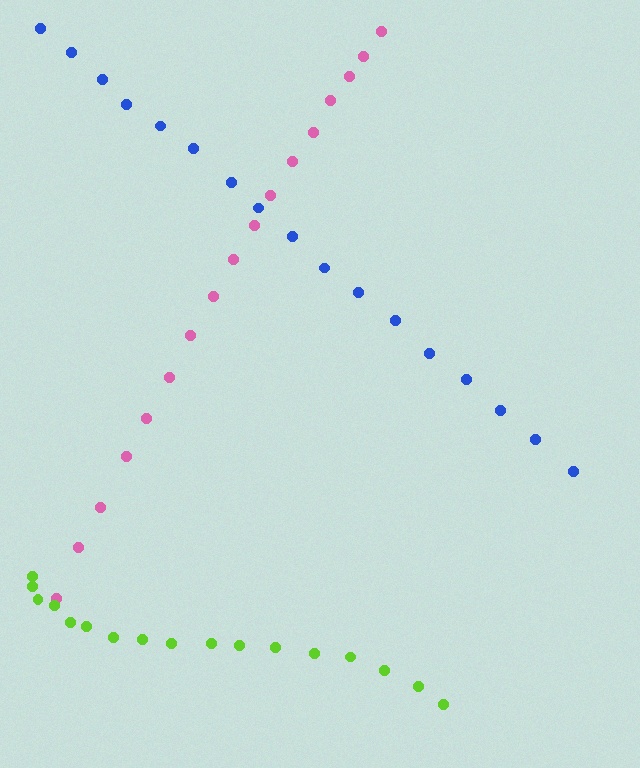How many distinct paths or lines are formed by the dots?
There are 3 distinct paths.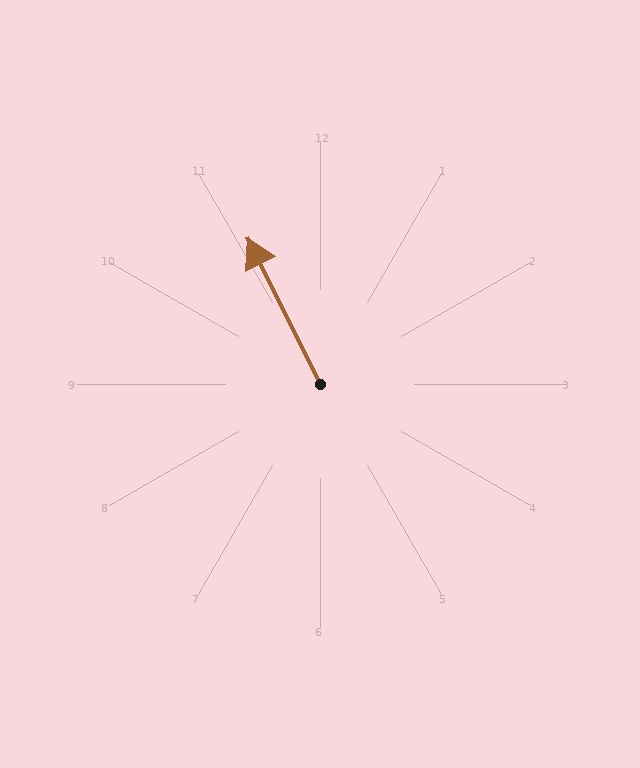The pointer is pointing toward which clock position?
Roughly 11 o'clock.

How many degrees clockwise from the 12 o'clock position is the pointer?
Approximately 334 degrees.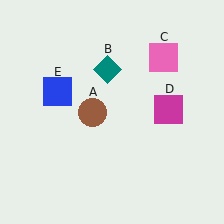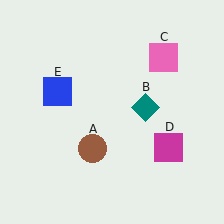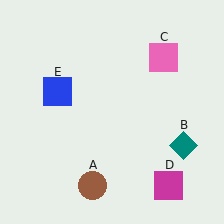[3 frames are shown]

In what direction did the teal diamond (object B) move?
The teal diamond (object B) moved down and to the right.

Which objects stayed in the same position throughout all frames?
Pink square (object C) and blue square (object E) remained stationary.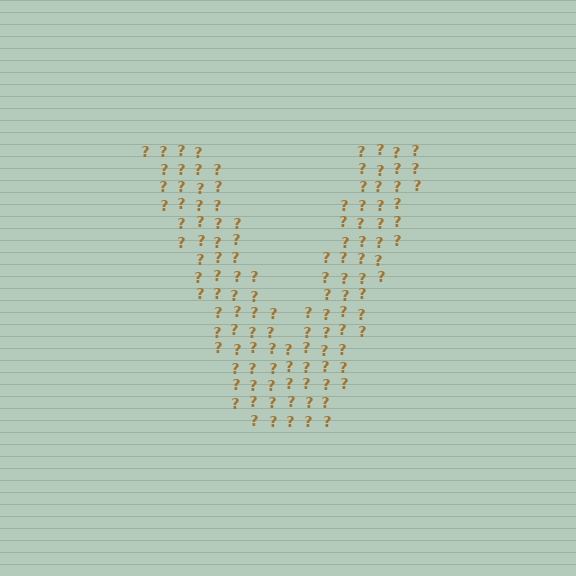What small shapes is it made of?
It is made of small question marks.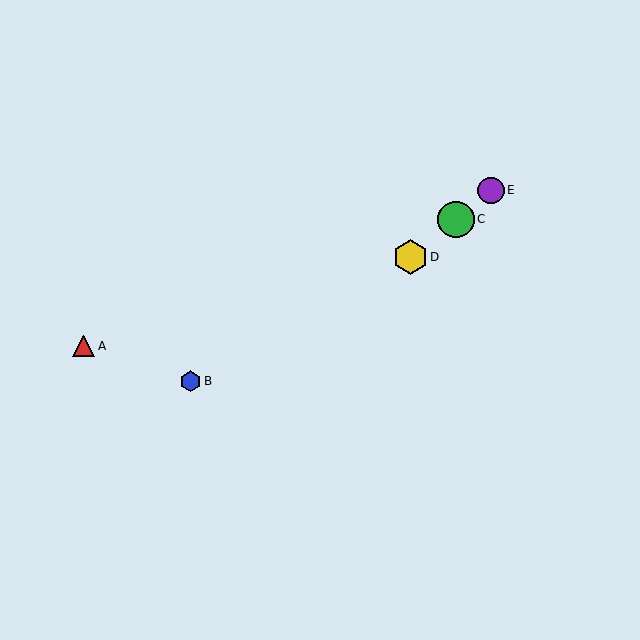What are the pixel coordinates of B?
Object B is at (191, 381).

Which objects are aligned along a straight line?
Objects C, D, E are aligned along a straight line.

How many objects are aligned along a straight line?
3 objects (C, D, E) are aligned along a straight line.